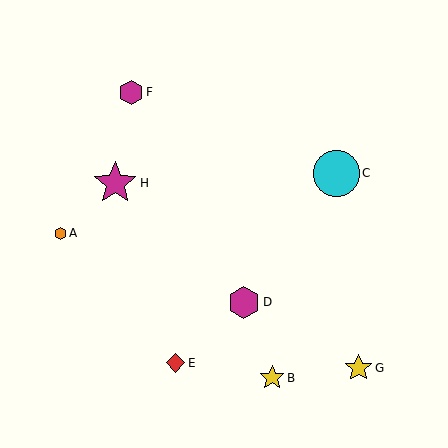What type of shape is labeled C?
Shape C is a cyan circle.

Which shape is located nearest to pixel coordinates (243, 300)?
The magenta hexagon (labeled D) at (244, 302) is nearest to that location.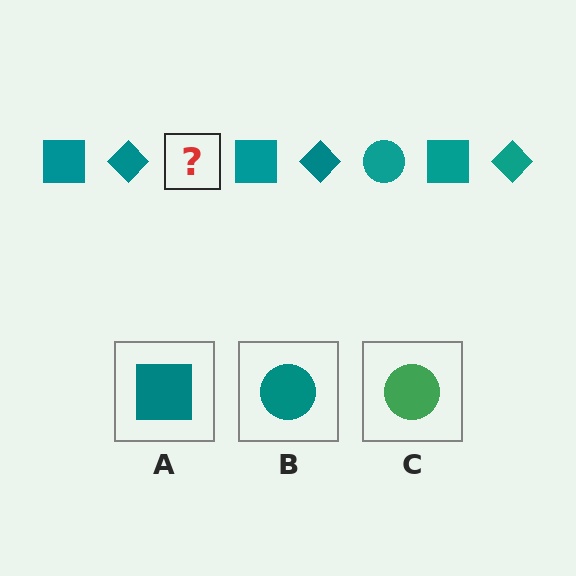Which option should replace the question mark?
Option B.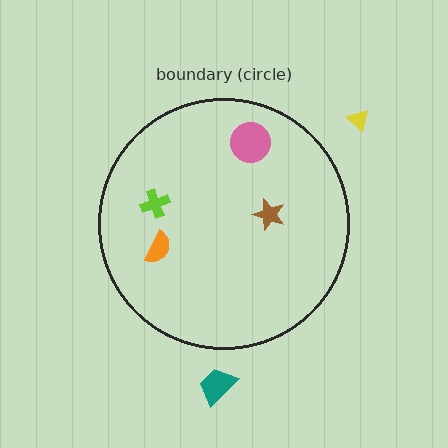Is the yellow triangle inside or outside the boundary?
Outside.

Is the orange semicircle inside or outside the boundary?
Inside.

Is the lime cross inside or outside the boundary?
Inside.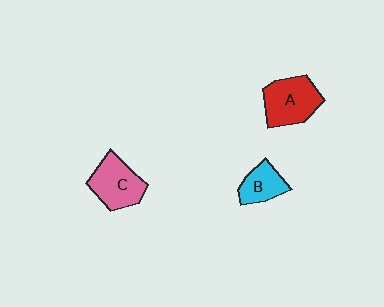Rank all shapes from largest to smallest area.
From largest to smallest: A (red), C (pink), B (cyan).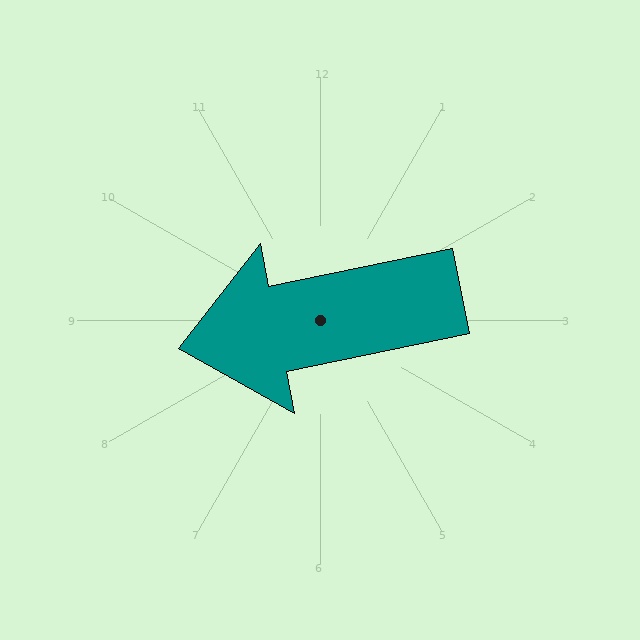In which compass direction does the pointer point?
West.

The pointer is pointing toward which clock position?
Roughly 9 o'clock.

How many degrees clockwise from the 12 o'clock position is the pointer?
Approximately 258 degrees.